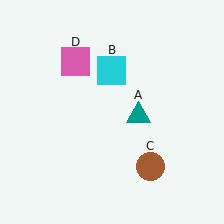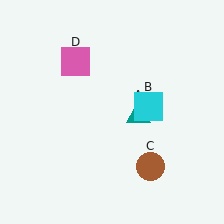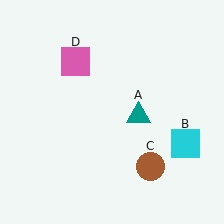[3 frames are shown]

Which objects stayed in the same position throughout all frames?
Teal triangle (object A) and brown circle (object C) and pink square (object D) remained stationary.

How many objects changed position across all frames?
1 object changed position: cyan square (object B).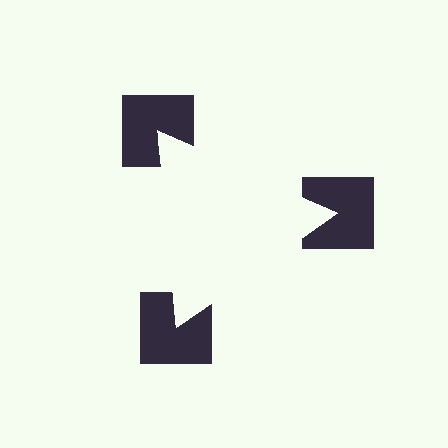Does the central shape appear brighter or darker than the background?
It typically appears slightly brighter than the background, even though no actual brightness change is drawn.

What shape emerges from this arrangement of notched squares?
An illusory triangle — its edges are inferred from the aligned wedge cuts in the notched squares, not physically drawn.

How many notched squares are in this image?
There are 3 — one at each vertex of the illusory triangle.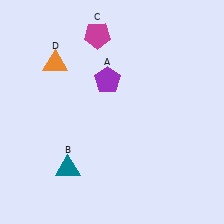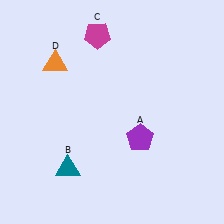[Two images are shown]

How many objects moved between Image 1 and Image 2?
1 object moved between the two images.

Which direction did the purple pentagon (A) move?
The purple pentagon (A) moved down.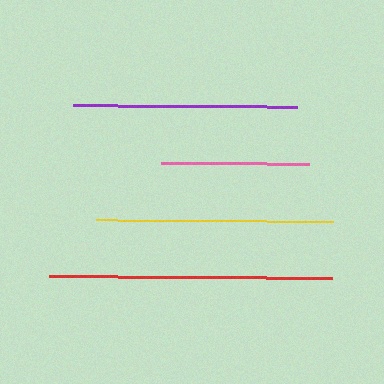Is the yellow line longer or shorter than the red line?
The red line is longer than the yellow line.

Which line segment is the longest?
The red line is the longest at approximately 283 pixels.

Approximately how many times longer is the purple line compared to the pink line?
The purple line is approximately 1.5 times the length of the pink line.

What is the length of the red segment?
The red segment is approximately 283 pixels long.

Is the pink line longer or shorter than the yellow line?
The yellow line is longer than the pink line.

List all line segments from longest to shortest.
From longest to shortest: red, yellow, purple, pink.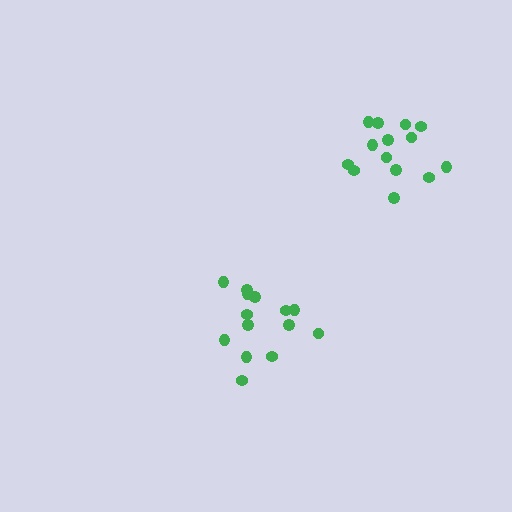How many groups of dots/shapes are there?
There are 2 groups.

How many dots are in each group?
Group 1: 14 dots, Group 2: 14 dots (28 total).